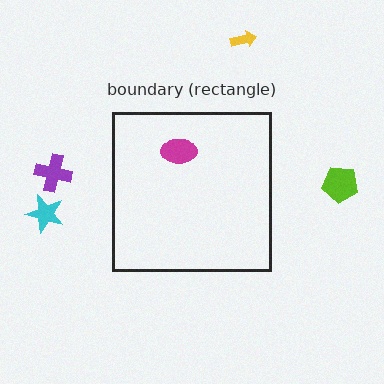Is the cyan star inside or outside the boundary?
Outside.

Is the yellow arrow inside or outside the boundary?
Outside.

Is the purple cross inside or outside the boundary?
Outside.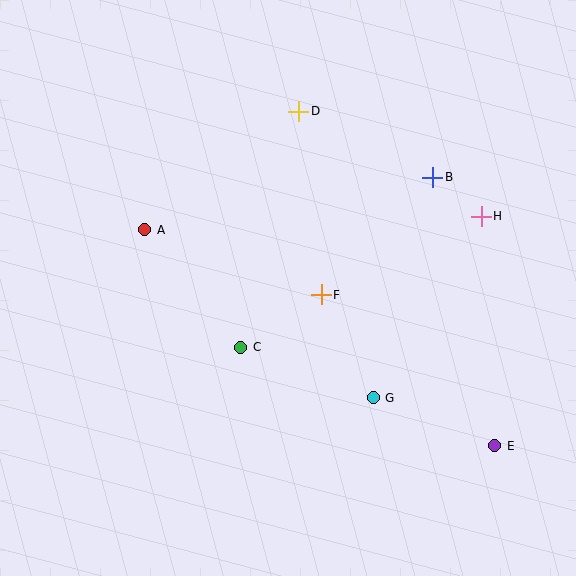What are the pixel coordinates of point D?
Point D is at (299, 111).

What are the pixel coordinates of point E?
Point E is at (495, 446).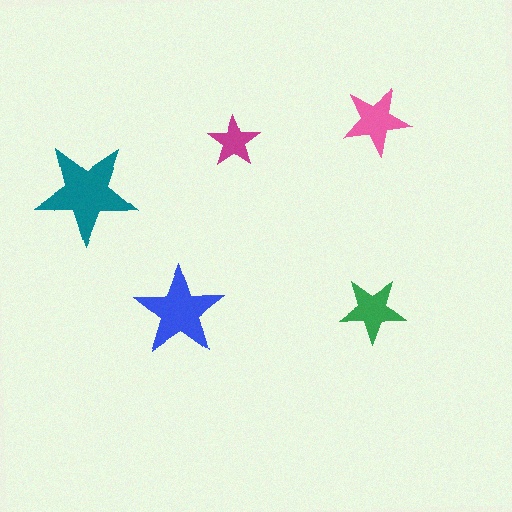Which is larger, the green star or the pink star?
The pink one.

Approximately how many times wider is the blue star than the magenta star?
About 1.5 times wider.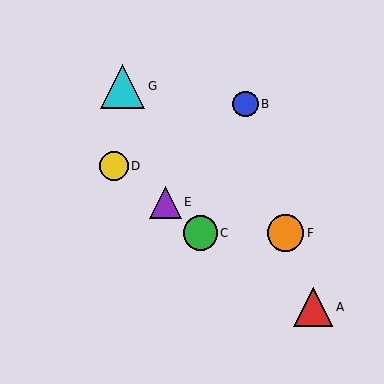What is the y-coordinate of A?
Object A is at y≈307.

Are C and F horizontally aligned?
Yes, both are at y≈233.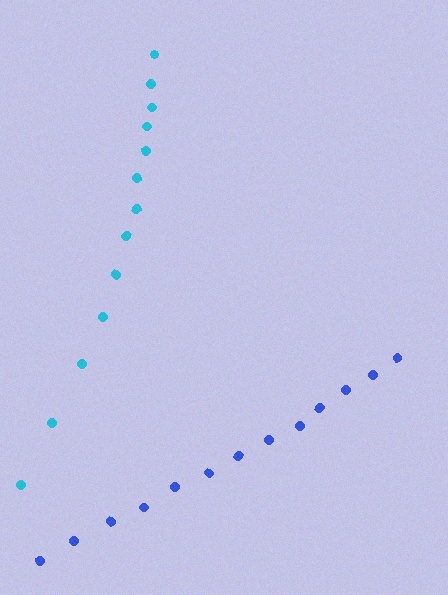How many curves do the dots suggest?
There are 2 distinct paths.